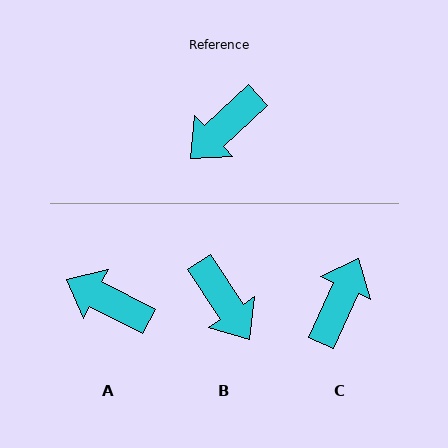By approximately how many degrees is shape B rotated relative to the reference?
Approximately 80 degrees counter-clockwise.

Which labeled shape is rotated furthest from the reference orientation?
C, about 157 degrees away.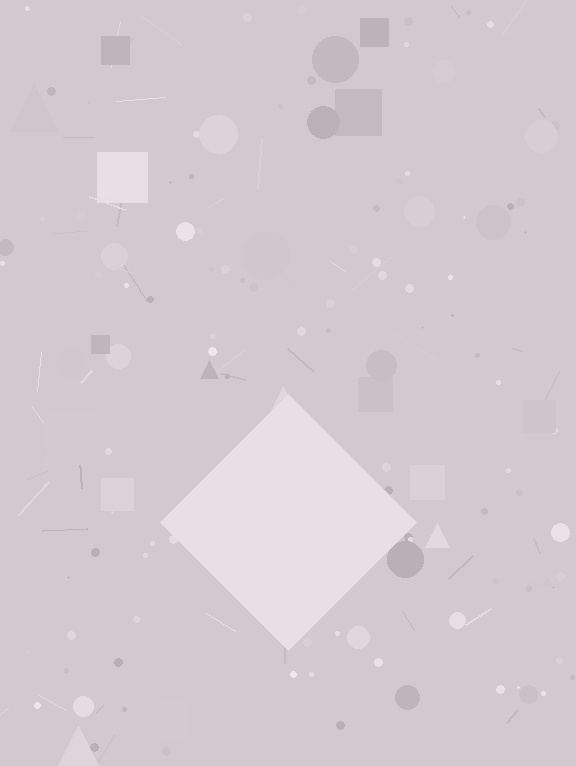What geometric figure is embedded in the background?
A diamond is embedded in the background.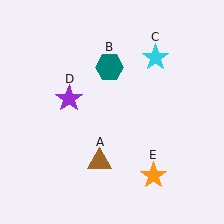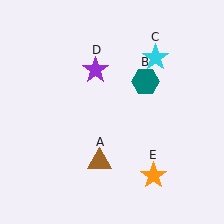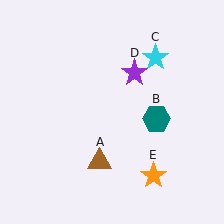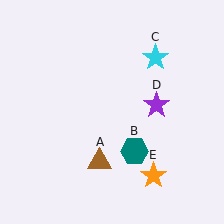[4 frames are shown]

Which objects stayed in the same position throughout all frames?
Brown triangle (object A) and cyan star (object C) and orange star (object E) remained stationary.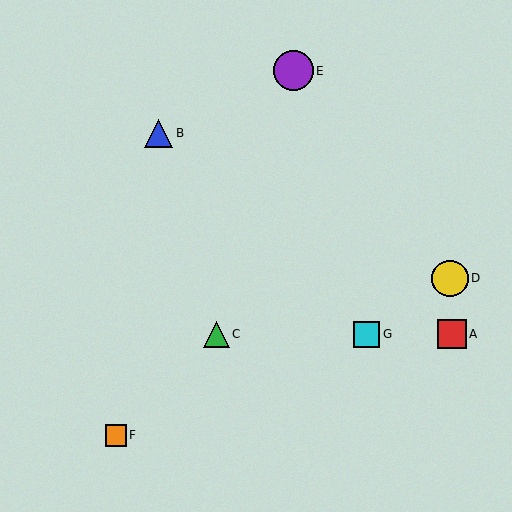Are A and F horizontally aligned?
No, A is at y≈334 and F is at y≈435.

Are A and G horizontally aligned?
Yes, both are at y≈334.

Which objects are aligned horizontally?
Objects A, C, G are aligned horizontally.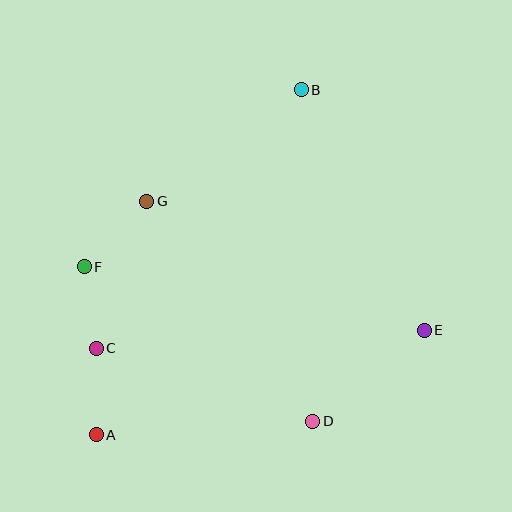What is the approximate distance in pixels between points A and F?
The distance between A and F is approximately 169 pixels.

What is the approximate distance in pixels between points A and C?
The distance between A and C is approximately 87 pixels.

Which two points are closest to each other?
Points C and F are closest to each other.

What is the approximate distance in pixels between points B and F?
The distance between B and F is approximately 280 pixels.